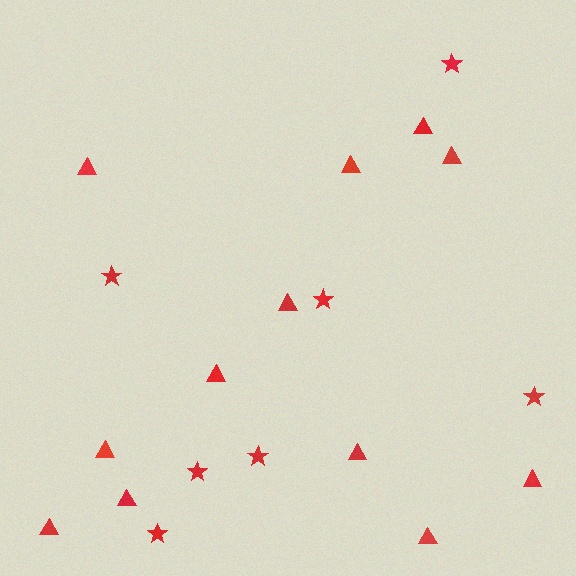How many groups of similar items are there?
There are 2 groups: one group of stars (7) and one group of triangles (12).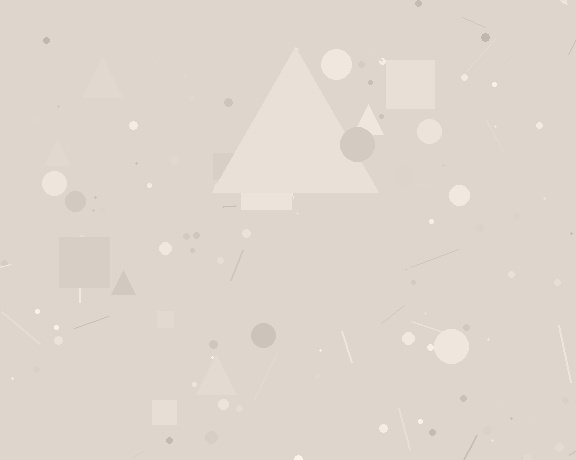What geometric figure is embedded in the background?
A triangle is embedded in the background.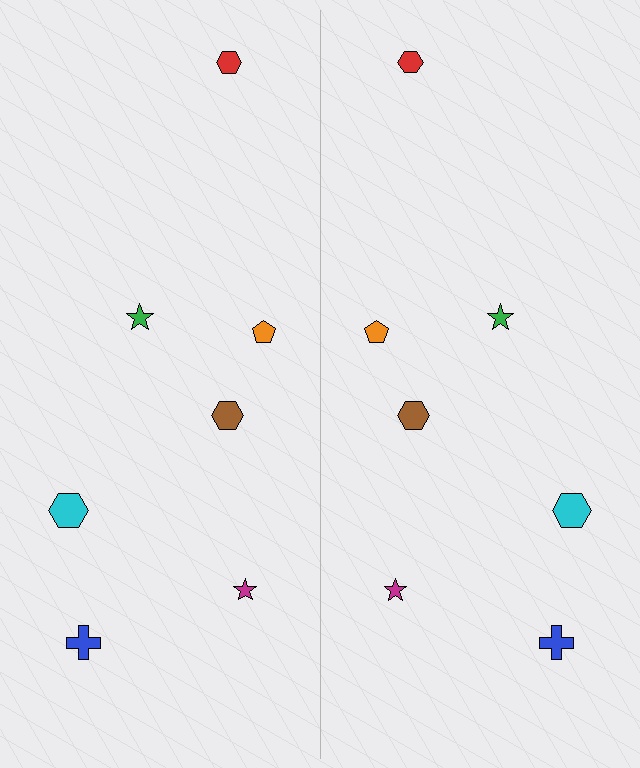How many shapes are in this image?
There are 14 shapes in this image.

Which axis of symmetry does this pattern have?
The pattern has a vertical axis of symmetry running through the center of the image.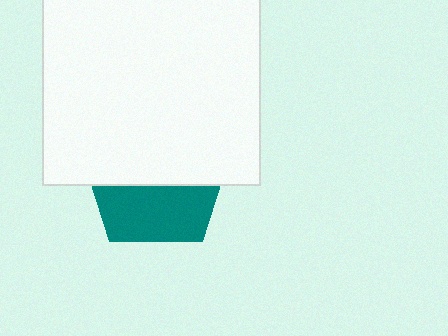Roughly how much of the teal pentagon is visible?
A small part of it is visible (roughly 42%).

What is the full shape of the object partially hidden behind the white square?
The partially hidden object is a teal pentagon.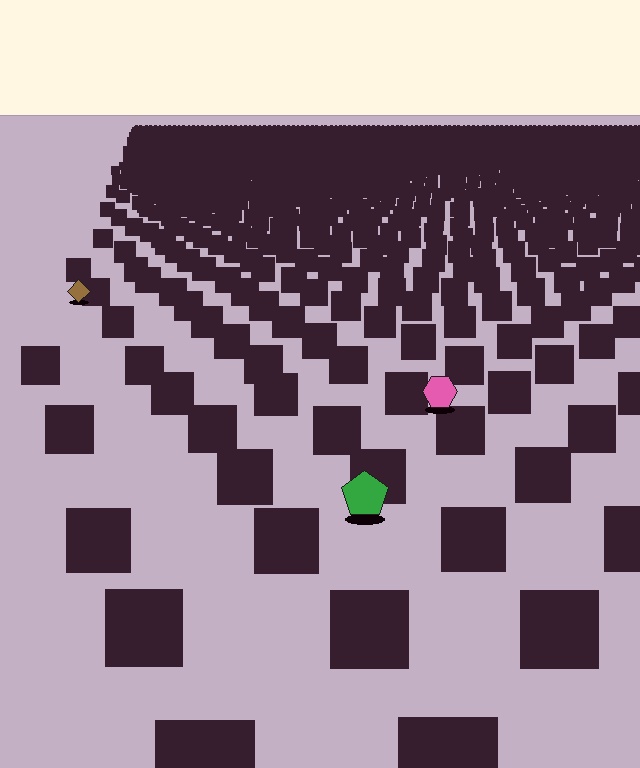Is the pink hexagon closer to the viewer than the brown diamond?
Yes. The pink hexagon is closer — you can tell from the texture gradient: the ground texture is coarser near it.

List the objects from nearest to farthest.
From nearest to farthest: the green pentagon, the pink hexagon, the brown diamond.